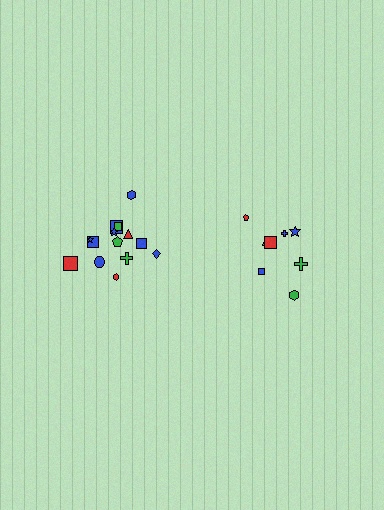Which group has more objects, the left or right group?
The left group.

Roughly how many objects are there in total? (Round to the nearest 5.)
Roughly 25 objects in total.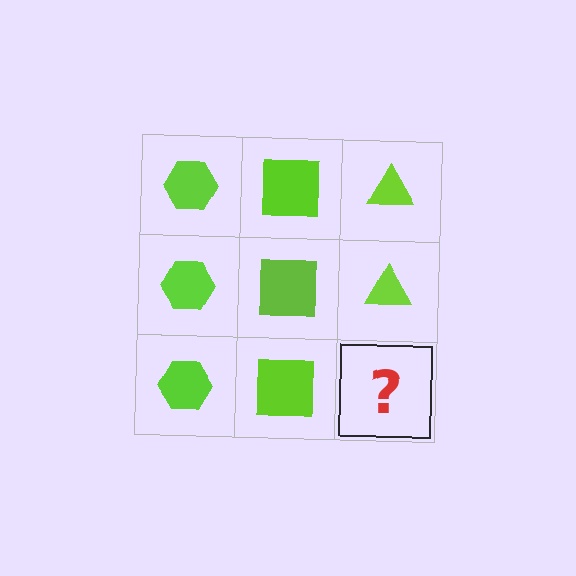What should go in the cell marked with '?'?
The missing cell should contain a lime triangle.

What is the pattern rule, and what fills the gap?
The rule is that each column has a consistent shape. The gap should be filled with a lime triangle.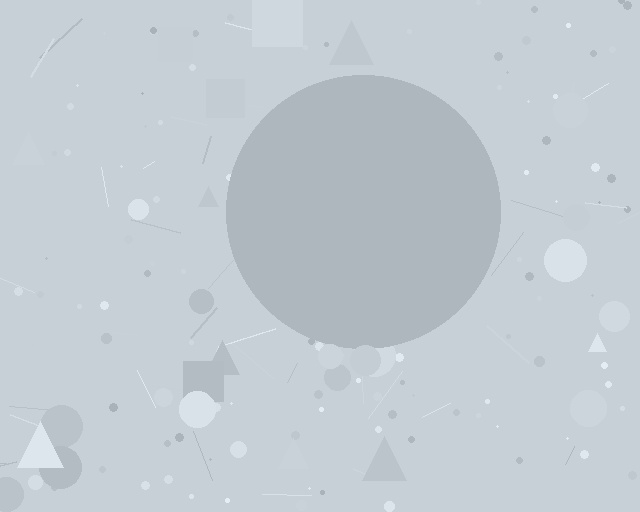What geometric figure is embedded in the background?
A circle is embedded in the background.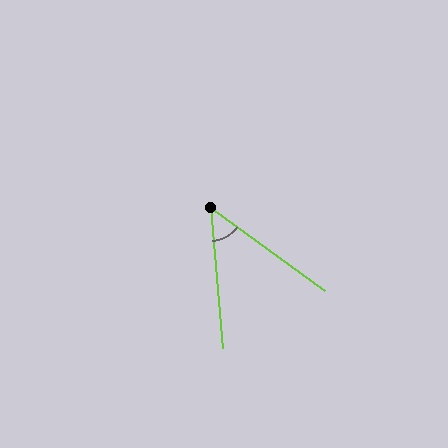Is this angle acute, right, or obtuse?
It is acute.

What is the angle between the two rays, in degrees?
Approximately 49 degrees.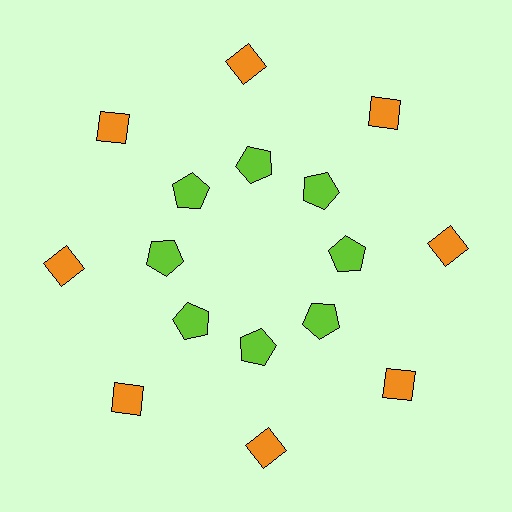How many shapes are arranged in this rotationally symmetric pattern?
There are 16 shapes, arranged in 8 groups of 2.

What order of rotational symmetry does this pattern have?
This pattern has 8-fold rotational symmetry.